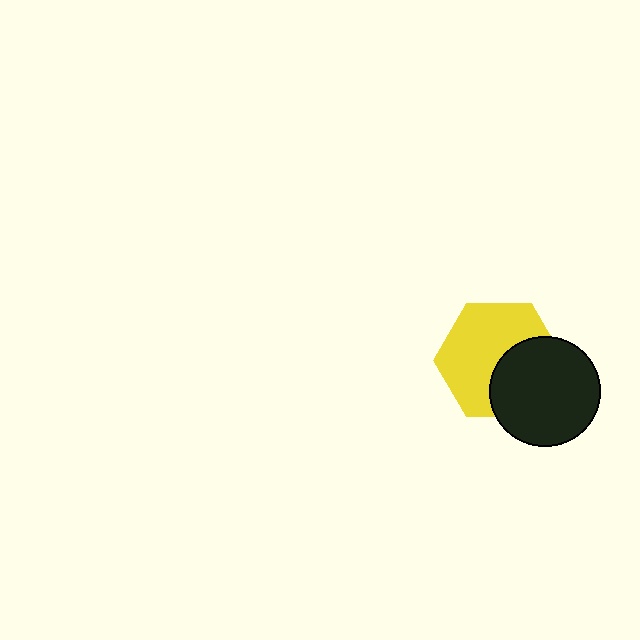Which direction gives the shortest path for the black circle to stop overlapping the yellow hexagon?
Moving toward the lower-right gives the shortest separation.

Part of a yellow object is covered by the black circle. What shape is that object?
It is a hexagon.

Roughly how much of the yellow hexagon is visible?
About half of it is visible (roughly 61%).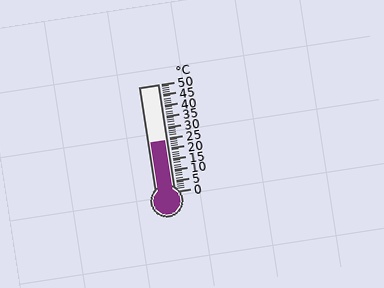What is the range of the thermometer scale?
The thermometer scale ranges from 0°C to 50°C.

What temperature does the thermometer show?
The thermometer shows approximately 24°C.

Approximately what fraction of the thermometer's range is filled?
The thermometer is filled to approximately 50% of its range.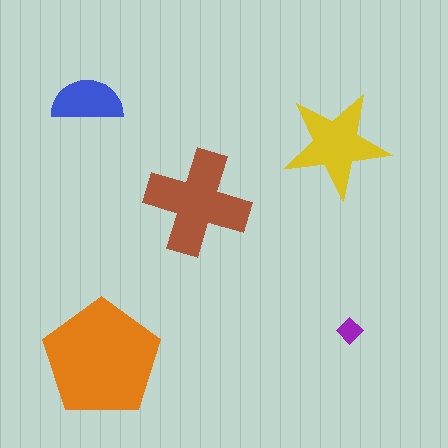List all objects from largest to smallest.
The orange pentagon, the brown cross, the yellow star, the blue semicircle, the purple diamond.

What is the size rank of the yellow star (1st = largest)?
3rd.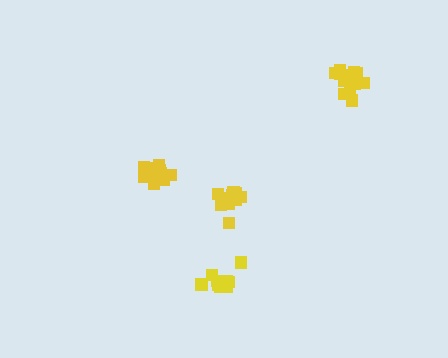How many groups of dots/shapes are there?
There are 4 groups.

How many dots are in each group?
Group 1: 14 dots, Group 2: 15 dots, Group 3: 16 dots, Group 4: 11 dots (56 total).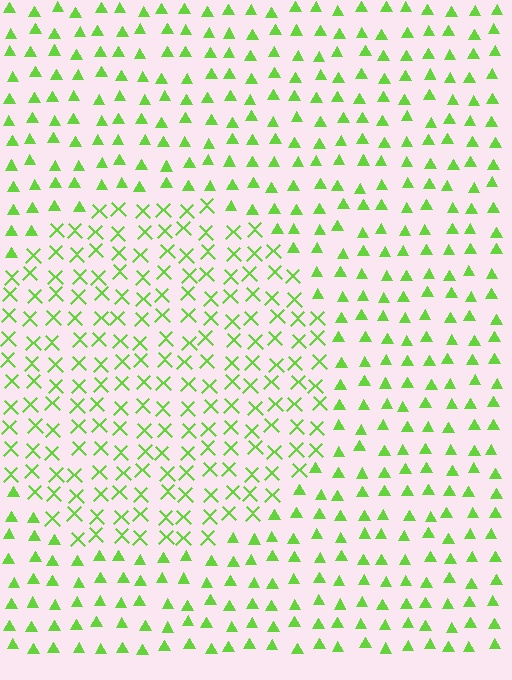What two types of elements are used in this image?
The image uses X marks inside the circle region and triangles outside it.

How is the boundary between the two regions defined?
The boundary is defined by a change in element shape: X marks inside vs. triangles outside. All elements share the same color and spacing.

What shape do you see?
I see a circle.